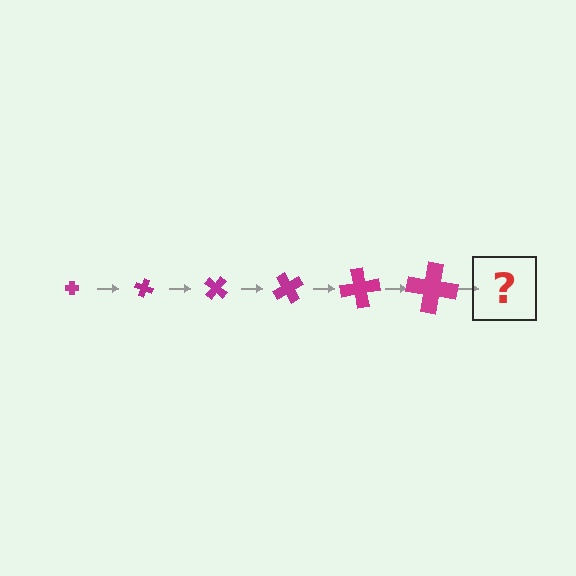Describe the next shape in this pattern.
It should be a cross, larger than the previous one and rotated 120 degrees from the start.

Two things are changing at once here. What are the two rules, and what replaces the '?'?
The two rules are that the cross grows larger each step and it rotates 20 degrees each step. The '?' should be a cross, larger than the previous one and rotated 120 degrees from the start.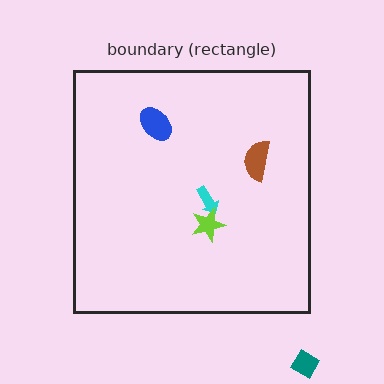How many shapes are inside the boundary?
4 inside, 1 outside.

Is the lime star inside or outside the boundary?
Inside.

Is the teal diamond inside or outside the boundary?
Outside.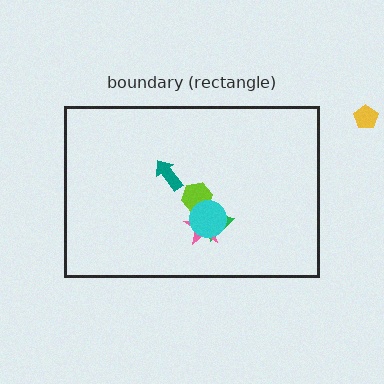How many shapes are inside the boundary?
5 inside, 1 outside.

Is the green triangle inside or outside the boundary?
Inside.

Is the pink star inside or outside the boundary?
Inside.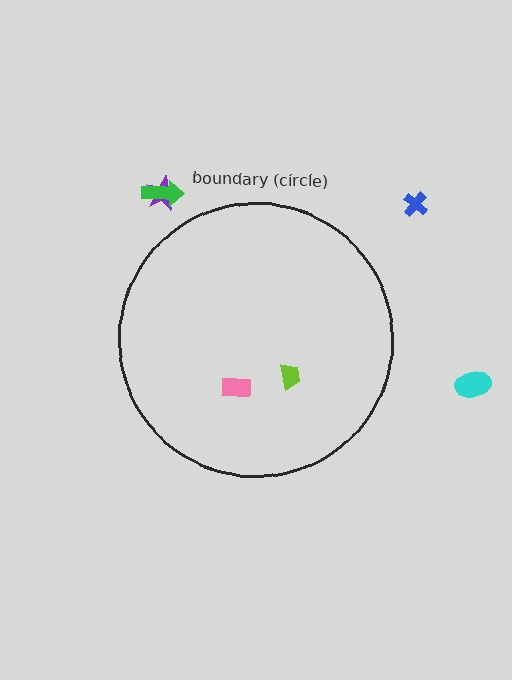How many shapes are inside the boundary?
2 inside, 4 outside.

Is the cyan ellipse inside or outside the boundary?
Outside.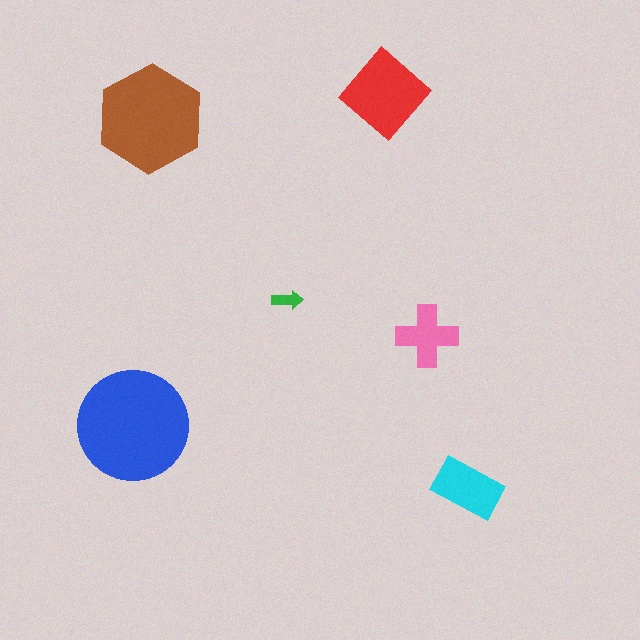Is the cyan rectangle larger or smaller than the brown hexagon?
Smaller.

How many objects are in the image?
There are 6 objects in the image.